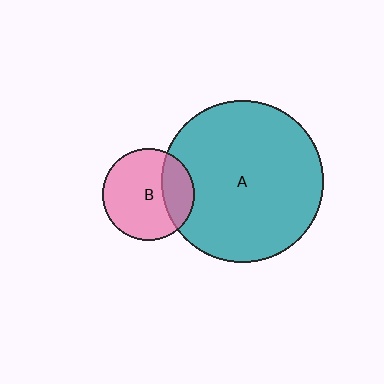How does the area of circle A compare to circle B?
Approximately 3.1 times.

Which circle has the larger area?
Circle A (teal).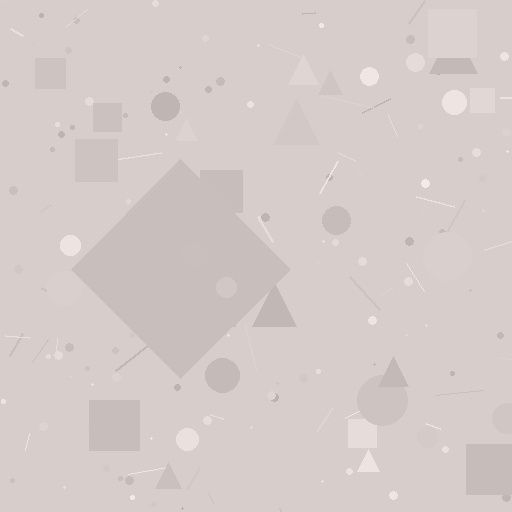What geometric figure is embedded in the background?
A diamond is embedded in the background.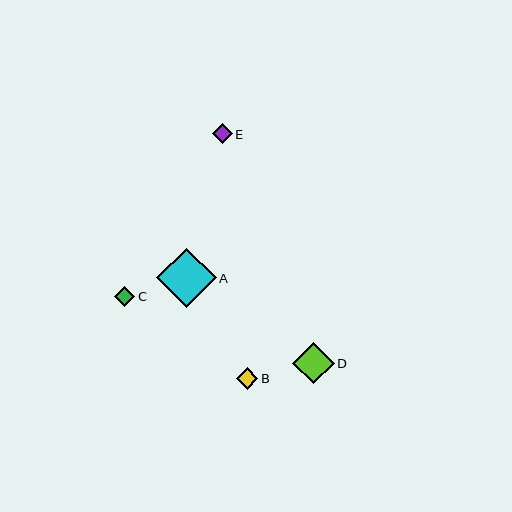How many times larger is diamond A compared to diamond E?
Diamond A is approximately 3.0 times the size of diamond E.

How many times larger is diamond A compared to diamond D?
Diamond A is approximately 1.4 times the size of diamond D.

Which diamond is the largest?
Diamond A is the largest with a size of approximately 59 pixels.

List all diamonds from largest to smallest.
From largest to smallest: A, D, B, C, E.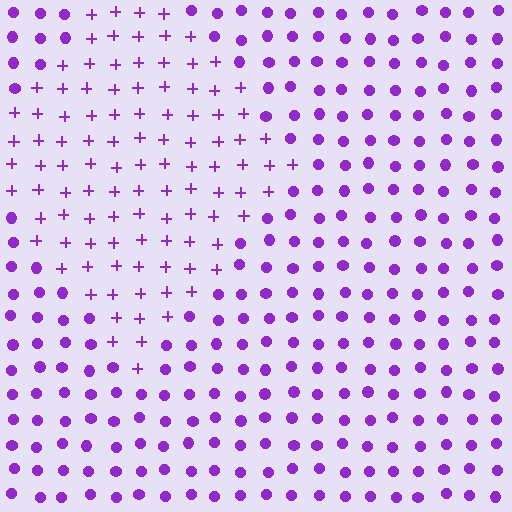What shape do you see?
I see a diamond.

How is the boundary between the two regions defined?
The boundary is defined by a change in element shape: plus signs inside vs. circles outside. All elements share the same color and spacing.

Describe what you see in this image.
The image is filled with small purple elements arranged in a uniform grid. A diamond-shaped region contains plus signs, while the surrounding area contains circles. The boundary is defined purely by the change in element shape.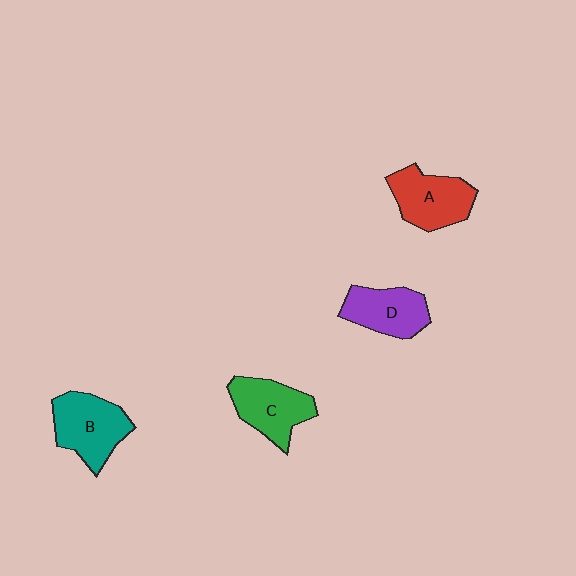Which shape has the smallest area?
Shape D (purple).